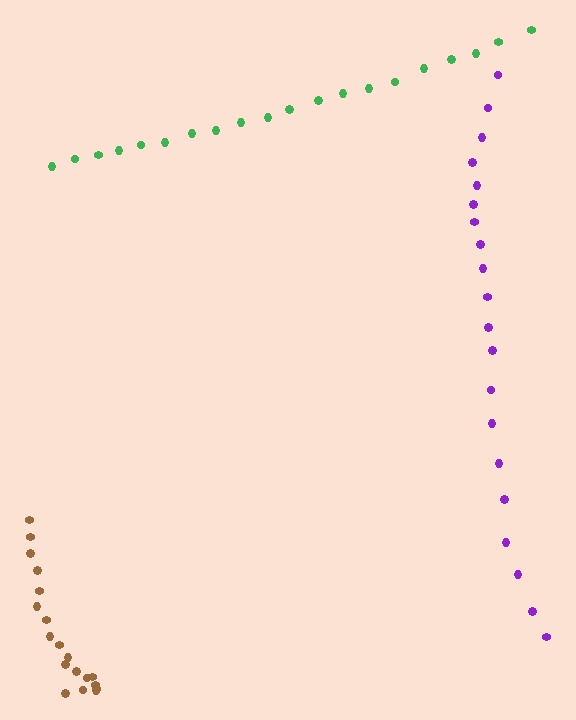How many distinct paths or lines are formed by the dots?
There are 3 distinct paths.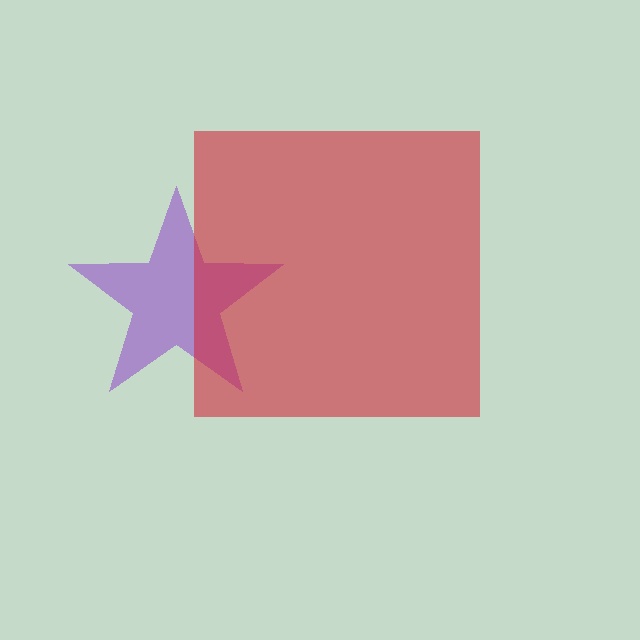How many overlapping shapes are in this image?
There are 2 overlapping shapes in the image.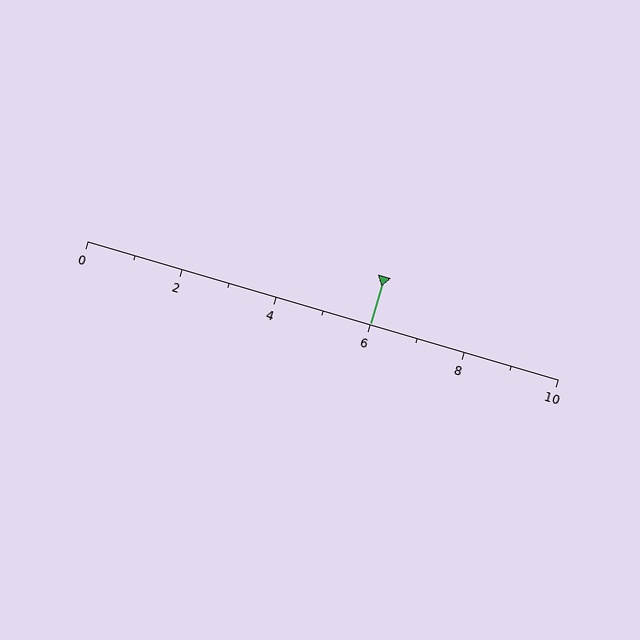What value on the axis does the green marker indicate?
The marker indicates approximately 6.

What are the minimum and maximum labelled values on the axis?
The axis runs from 0 to 10.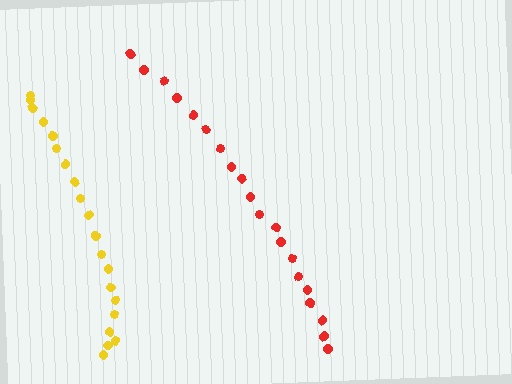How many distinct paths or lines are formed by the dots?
There are 2 distinct paths.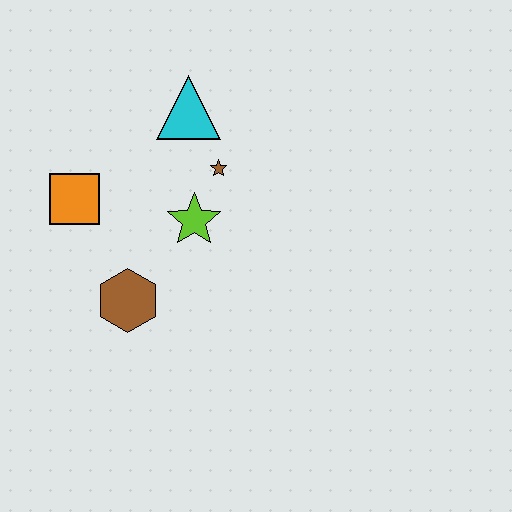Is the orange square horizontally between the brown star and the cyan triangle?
No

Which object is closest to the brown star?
The lime star is closest to the brown star.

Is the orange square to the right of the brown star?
No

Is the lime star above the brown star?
No